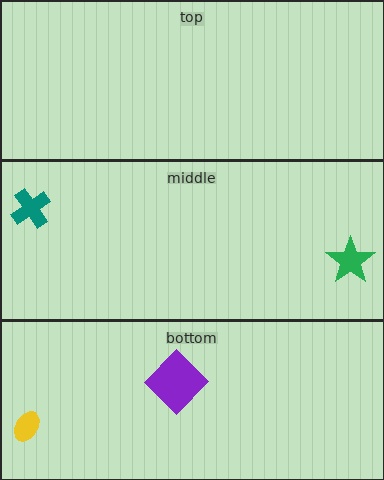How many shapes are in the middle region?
2.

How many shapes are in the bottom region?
2.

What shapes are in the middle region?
The green star, the teal cross.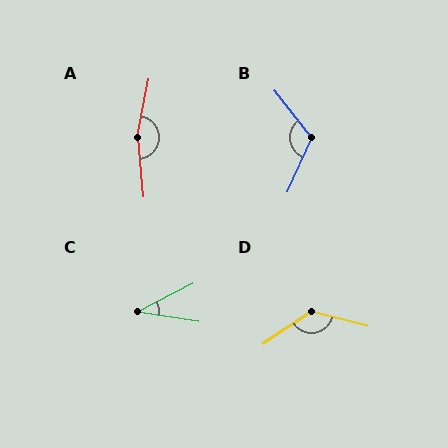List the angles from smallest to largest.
C (36°), B (118°), D (132°), A (163°).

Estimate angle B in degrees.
Approximately 118 degrees.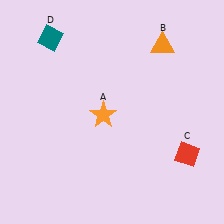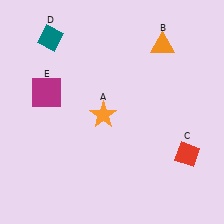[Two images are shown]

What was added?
A magenta square (E) was added in Image 2.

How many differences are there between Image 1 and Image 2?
There is 1 difference between the two images.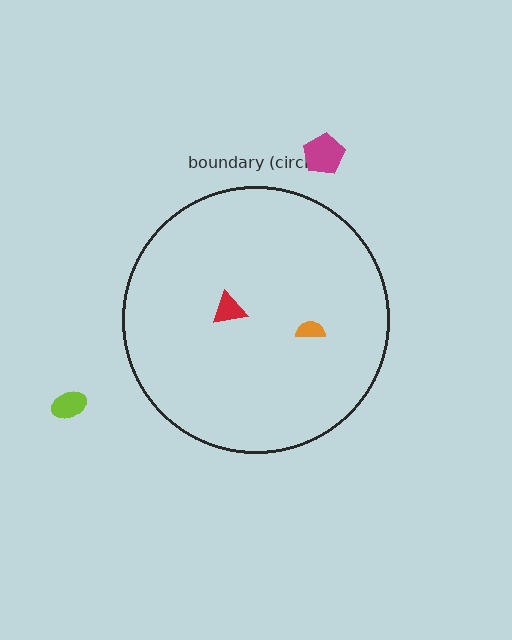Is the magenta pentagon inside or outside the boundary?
Outside.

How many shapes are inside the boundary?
2 inside, 2 outside.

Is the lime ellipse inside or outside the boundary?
Outside.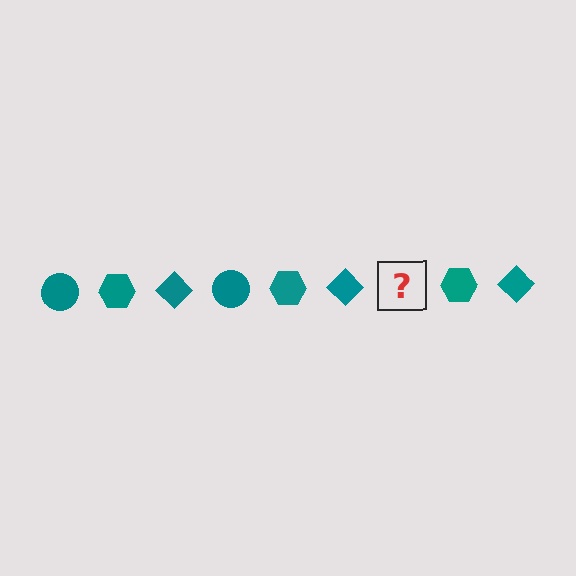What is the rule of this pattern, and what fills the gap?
The rule is that the pattern cycles through circle, hexagon, diamond shapes in teal. The gap should be filled with a teal circle.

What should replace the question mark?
The question mark should be replaced with a teal circle.